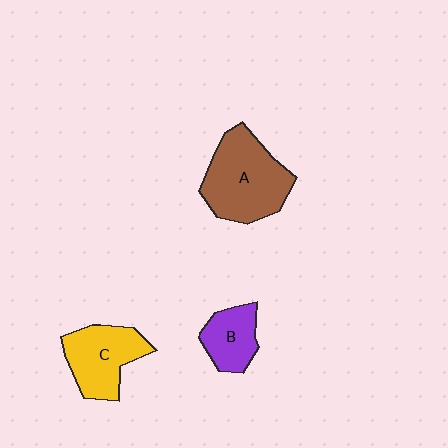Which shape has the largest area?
Shape A (brown).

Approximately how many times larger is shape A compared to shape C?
Approximately 1.4 times.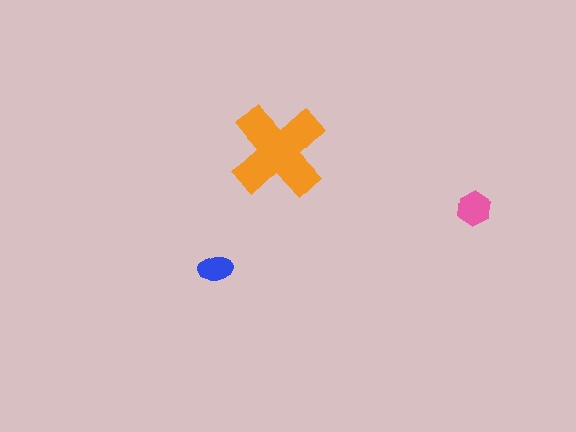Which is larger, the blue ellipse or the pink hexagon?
The pink hexagon.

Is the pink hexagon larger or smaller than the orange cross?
Smaller.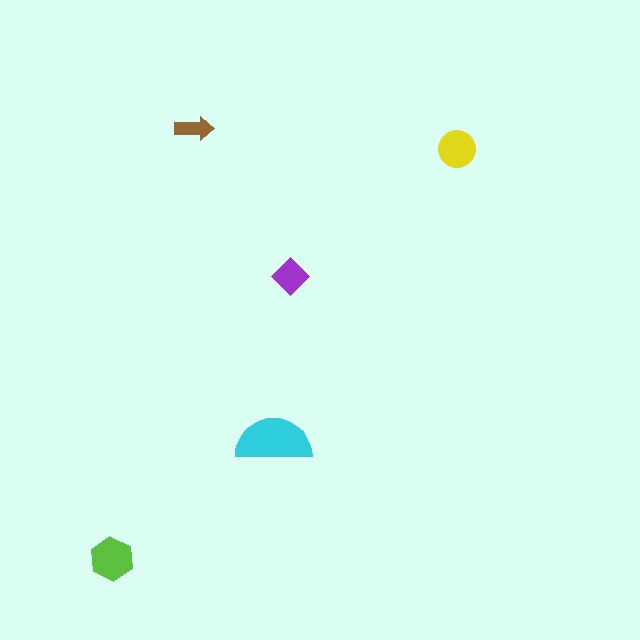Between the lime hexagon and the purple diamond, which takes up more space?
The lime hexagon.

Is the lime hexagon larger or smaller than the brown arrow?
Larger.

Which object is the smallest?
The brown arrow.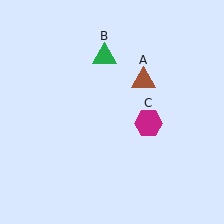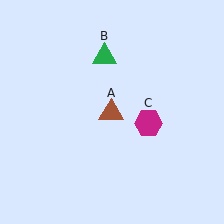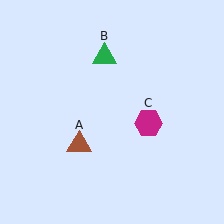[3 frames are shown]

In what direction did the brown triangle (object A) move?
The brown triangle (object A) moved down and to the left.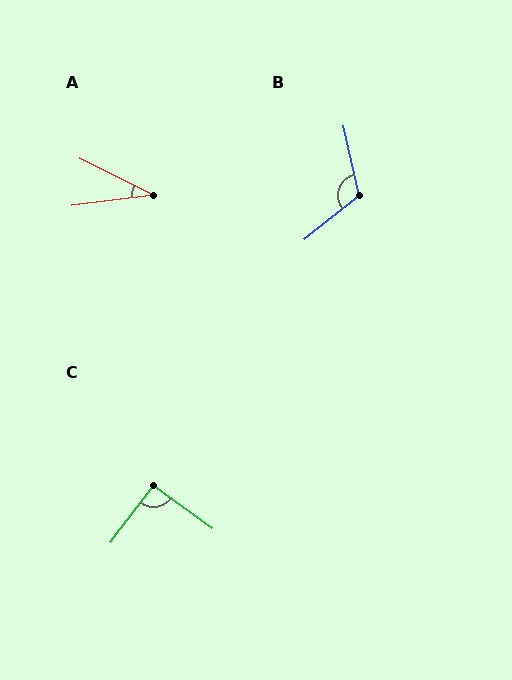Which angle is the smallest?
A, at approximately 35 degrees.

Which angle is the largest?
B, at approximately 116 degrees.